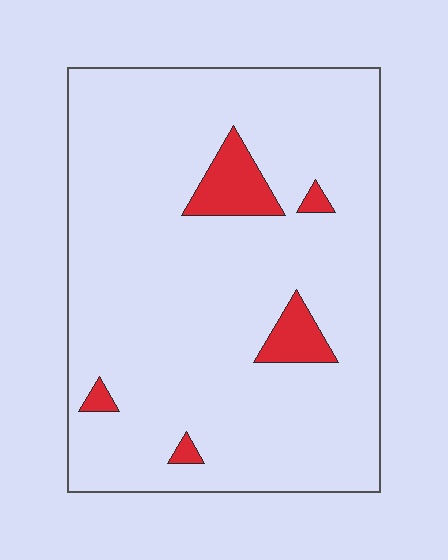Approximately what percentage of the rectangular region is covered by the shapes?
Approximately 10%.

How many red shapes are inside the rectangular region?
5.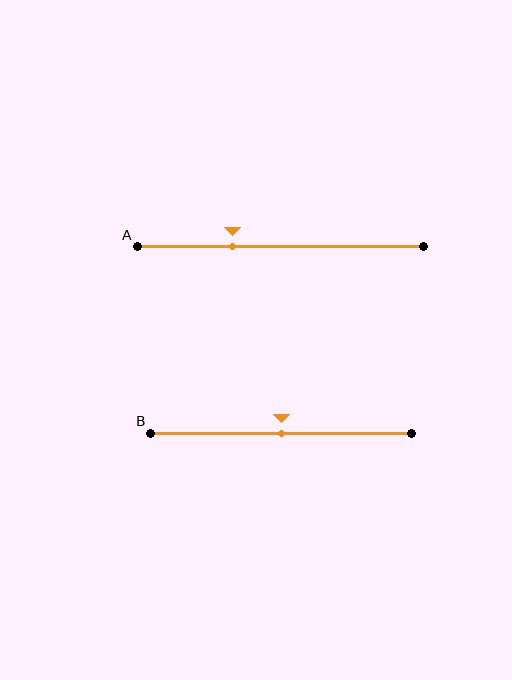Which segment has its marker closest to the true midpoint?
Segment B has its marker closest to the true midpoint.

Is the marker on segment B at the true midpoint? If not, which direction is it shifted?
Yes, the marker on segment B is at the true midpoint.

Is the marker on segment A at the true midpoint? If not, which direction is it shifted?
No, the marker on segment A is shifted to the left by about 17% of the segment length.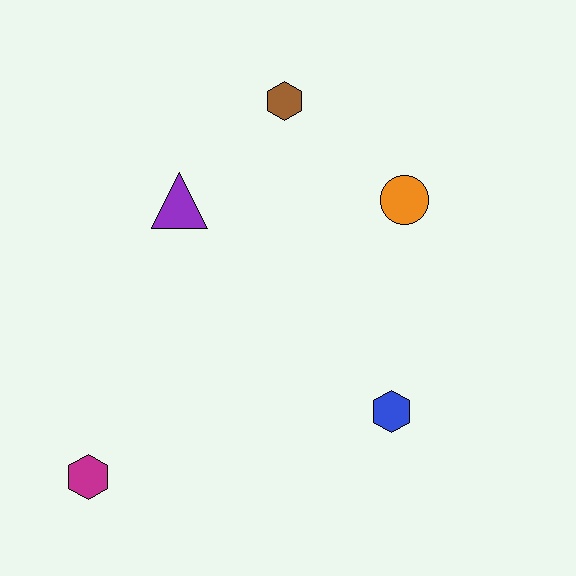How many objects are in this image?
There are 5 objects.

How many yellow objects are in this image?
There are no yellow objects.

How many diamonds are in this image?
There are no diamonds.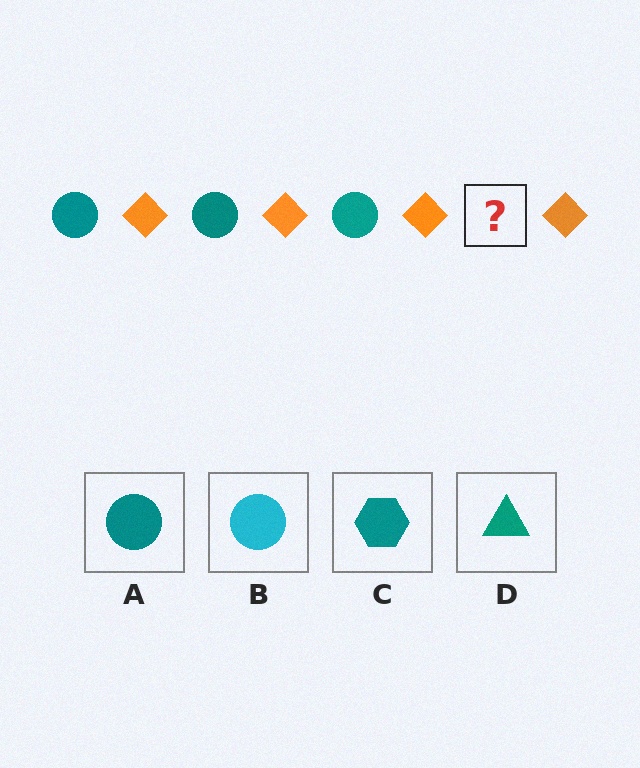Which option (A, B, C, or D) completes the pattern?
A.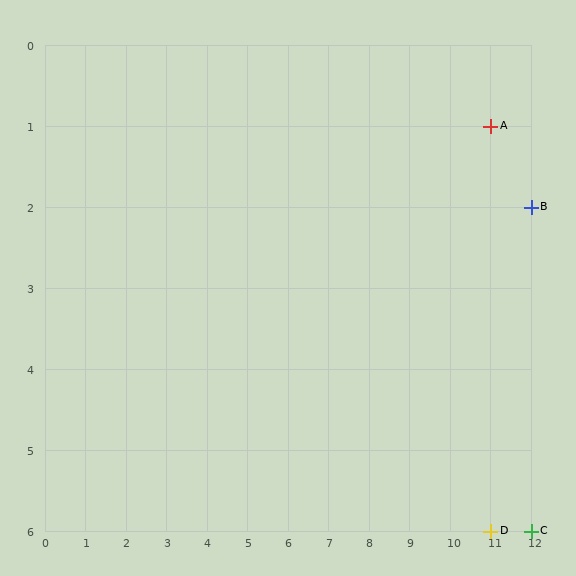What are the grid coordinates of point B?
Point B is at grid coordinates (12, 2).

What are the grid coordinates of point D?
Point D is at grid coordinates (11, 6).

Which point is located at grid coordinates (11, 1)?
Point A is at (11, 1).